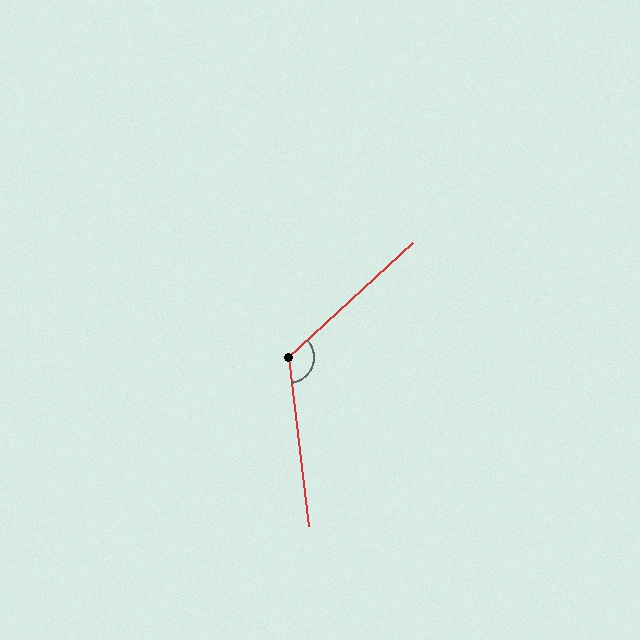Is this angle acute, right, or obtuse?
It is obtuse.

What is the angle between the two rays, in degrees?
Approximately 125 degrees.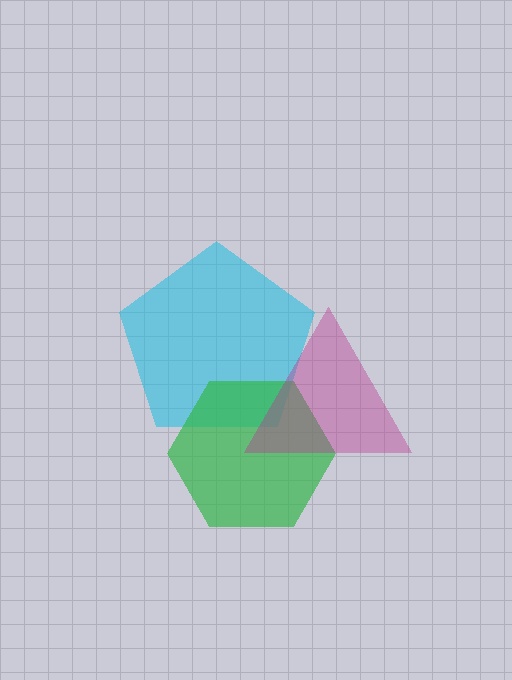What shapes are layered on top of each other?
The layered shapes are: a cyan pentagon, a green hexagon, a magenta triangle.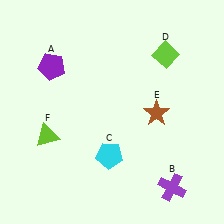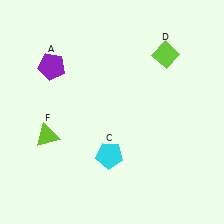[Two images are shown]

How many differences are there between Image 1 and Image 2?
There are 2 differences between the two images.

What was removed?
The brown star (E), the purple cross (B) were removed in Image 2.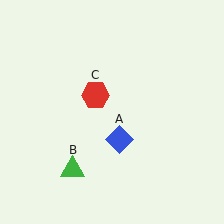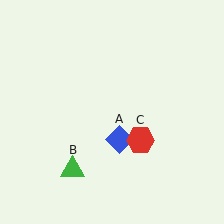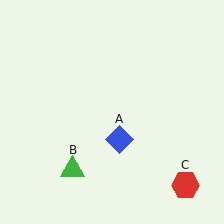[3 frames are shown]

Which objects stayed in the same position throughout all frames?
Blue diamond (object A) and green triangle (object B) remained stationary.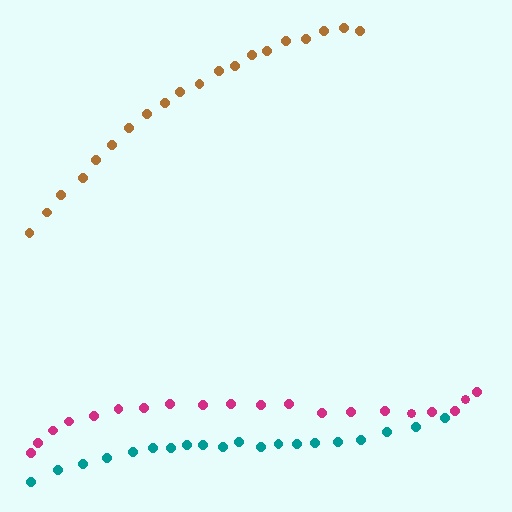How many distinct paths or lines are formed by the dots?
There are 3 distinct paths.